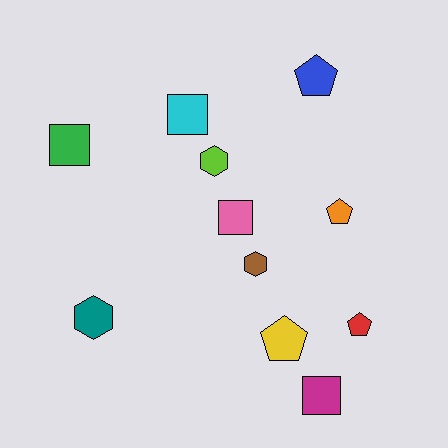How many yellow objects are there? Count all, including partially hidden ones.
There is 1 yellow object.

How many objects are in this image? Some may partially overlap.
There are 11 objects.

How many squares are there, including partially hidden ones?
There are 4 squares.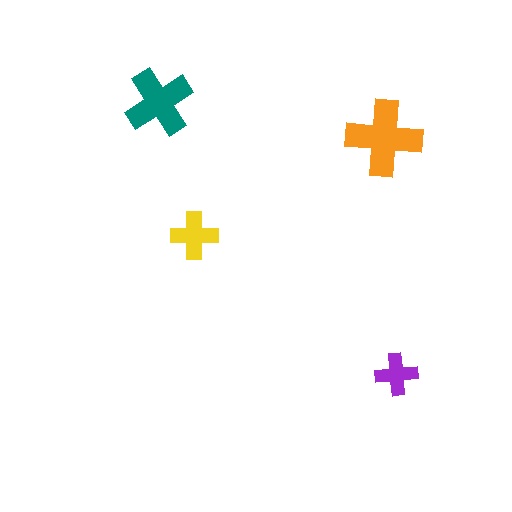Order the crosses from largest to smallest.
the orange one, the teal one, the yellow one, the purple one.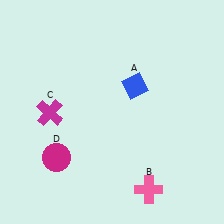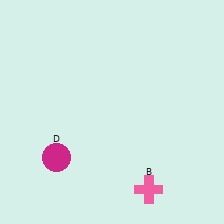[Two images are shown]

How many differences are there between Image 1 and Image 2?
There are 2 differences between the two images.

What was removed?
The magenta cross (C), the blue diamond (A) were removed in Image 2.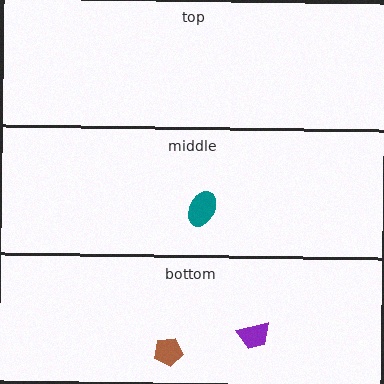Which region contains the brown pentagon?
The bottom region.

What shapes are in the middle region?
The teal ellipse.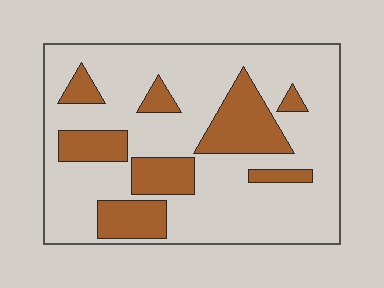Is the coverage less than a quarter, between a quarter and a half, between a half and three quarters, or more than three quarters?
Between a quarter and a half.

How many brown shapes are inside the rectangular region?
8.